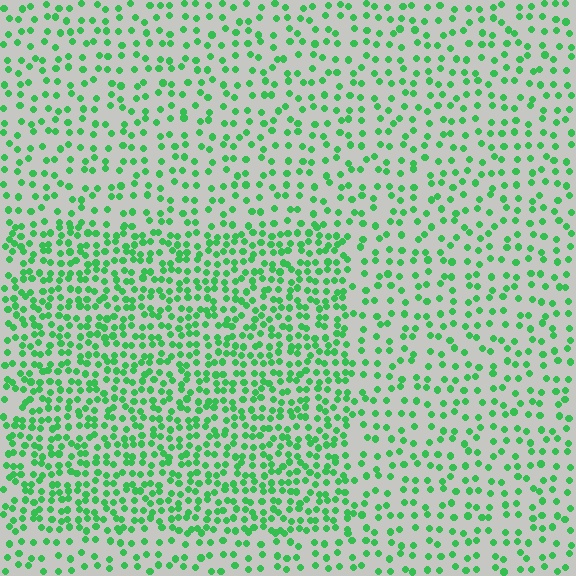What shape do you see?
I see a rectangle.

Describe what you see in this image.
The image contains small green elements arranged at two different densities. A rectangle-shaped region is visible where the elements are more densely packed than the surrounding area.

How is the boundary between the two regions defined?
The boundary is defined by a change in element density (approximately 1.9x ratio). All elements are the same color, size, and shape.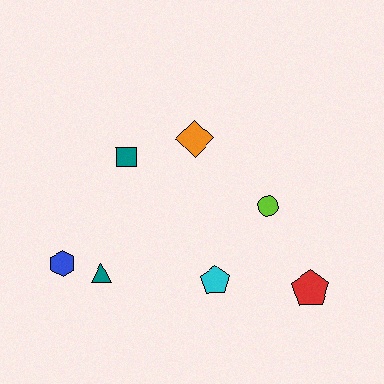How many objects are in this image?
There are 7 objects.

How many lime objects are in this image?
There is 1 lime object.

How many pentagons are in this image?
There are 2 pentagons.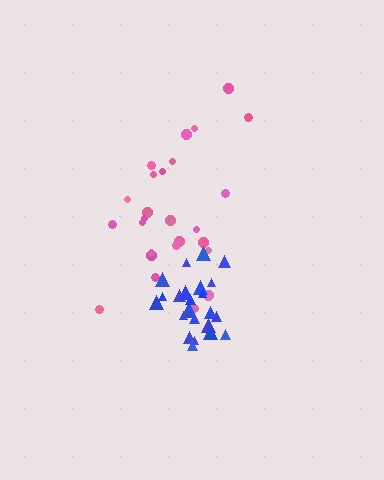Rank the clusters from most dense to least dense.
blue, pink.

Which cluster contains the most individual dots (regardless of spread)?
Pink (26).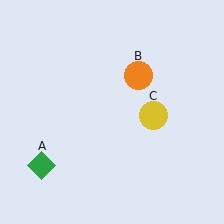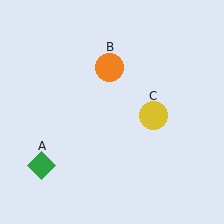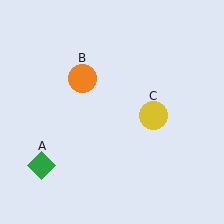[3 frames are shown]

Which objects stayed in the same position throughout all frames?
Green diamond (object A) and yellow circle (object C) remained stationary.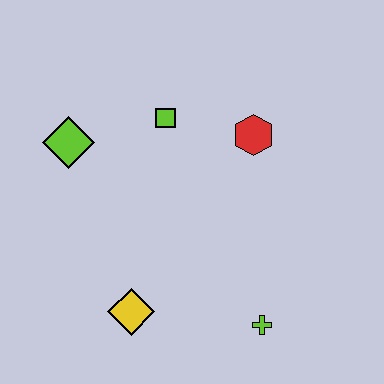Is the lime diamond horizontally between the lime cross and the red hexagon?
No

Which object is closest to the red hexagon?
The lime square is closest to the red hexagon.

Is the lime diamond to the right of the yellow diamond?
No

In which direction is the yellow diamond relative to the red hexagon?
The yellow diamond is below the red hexagon.